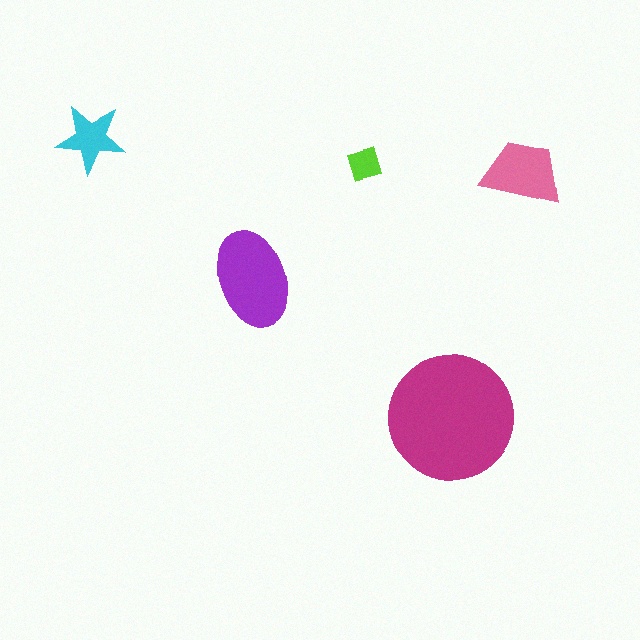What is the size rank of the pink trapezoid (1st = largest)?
3rd.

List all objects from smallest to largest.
The lime diamond, the cyan star, the pink trapezoid, the purple ellipse, the magenta circle.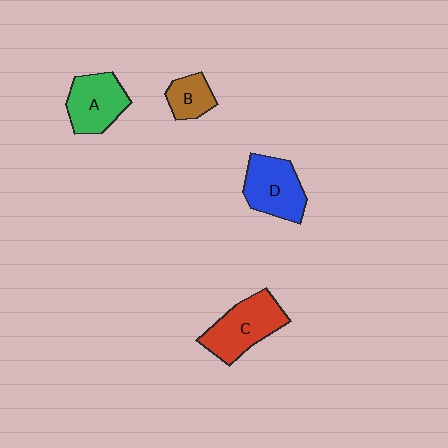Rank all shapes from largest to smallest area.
From largest to smallest: C (red), D (blue), A (green), B (brown).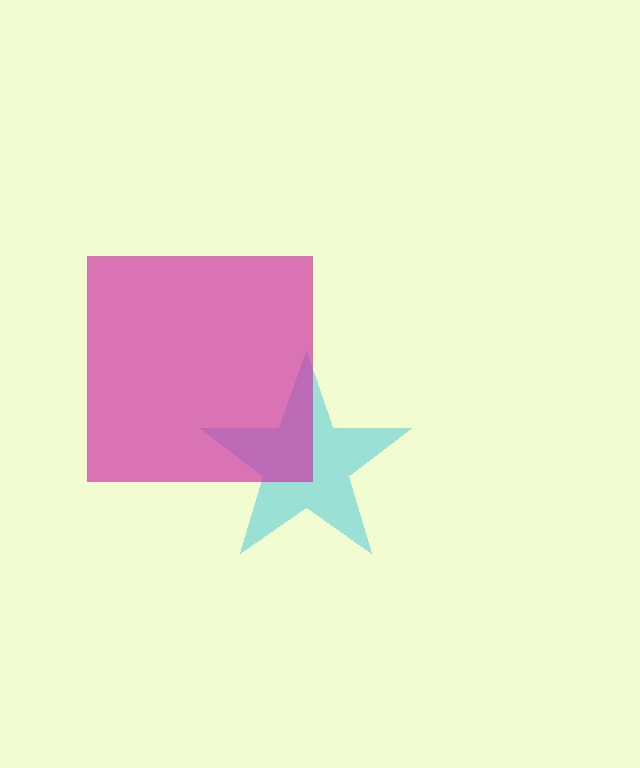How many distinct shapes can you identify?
There are 2 distinct shapes: a cyan star, a magenta square.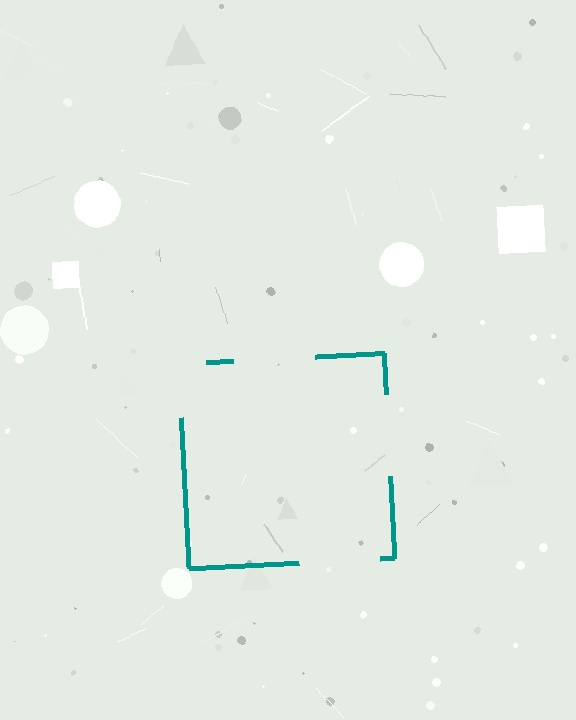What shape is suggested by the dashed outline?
The dashed outline suggests a square.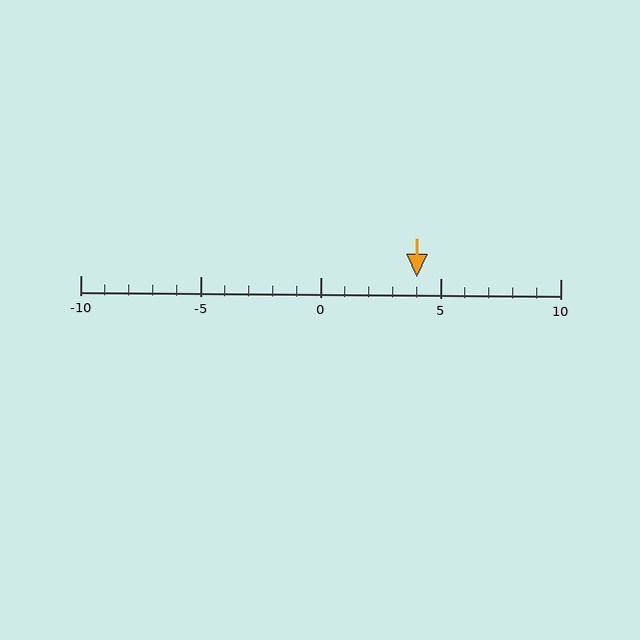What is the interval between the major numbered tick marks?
The major tick marks are spaced 5 units apart.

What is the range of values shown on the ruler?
The ruler shows values from -10 to 10.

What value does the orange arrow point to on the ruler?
The orange arrow points to approximately 4.